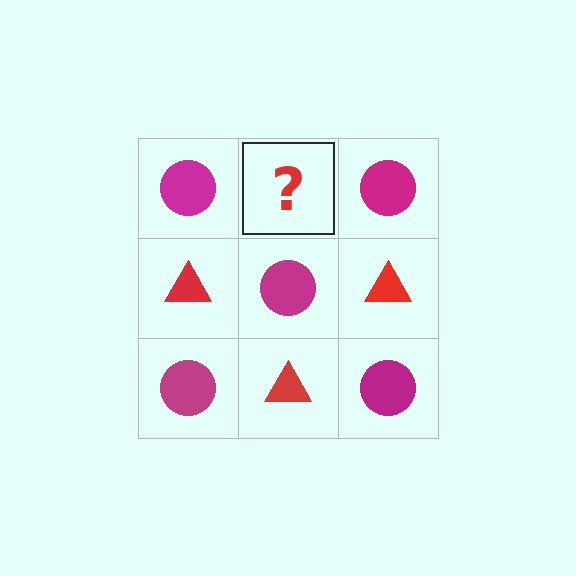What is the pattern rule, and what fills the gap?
The rule is that it alternates magenta circle and red triangle in a checkerboard pattern. The gap should be filled with a red triangle.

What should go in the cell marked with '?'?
The missing cell should contain a red triangle.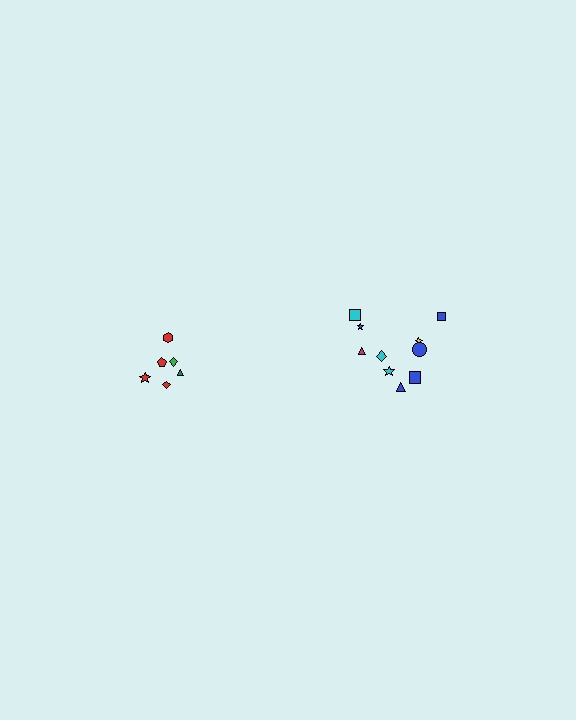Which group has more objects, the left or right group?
The right group.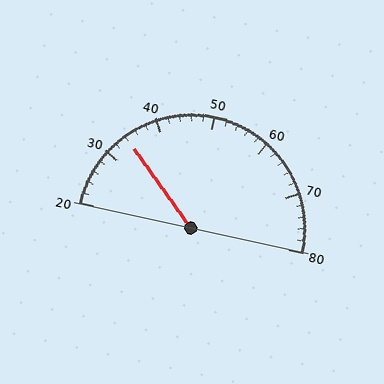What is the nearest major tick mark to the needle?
The nearest major tick mark is 30.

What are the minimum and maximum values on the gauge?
The gauge ranges from 20 to 80.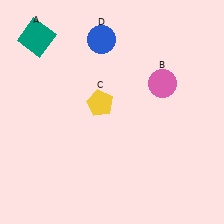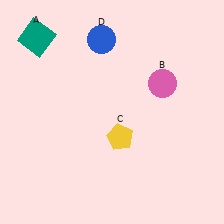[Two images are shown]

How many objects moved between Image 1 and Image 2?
1 object moved between the two images.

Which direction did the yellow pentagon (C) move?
The yellow pentagon (C) moved down.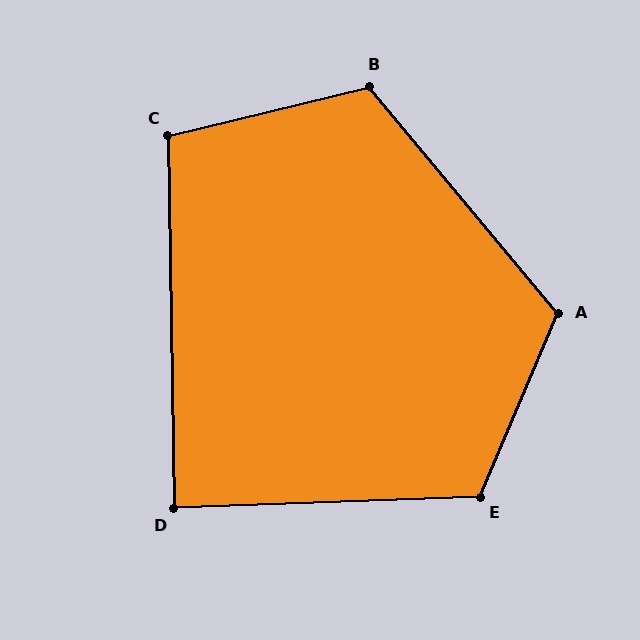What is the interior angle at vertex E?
Approximately 115 degrees (obtuse).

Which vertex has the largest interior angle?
A, at approximately 117 degrees.